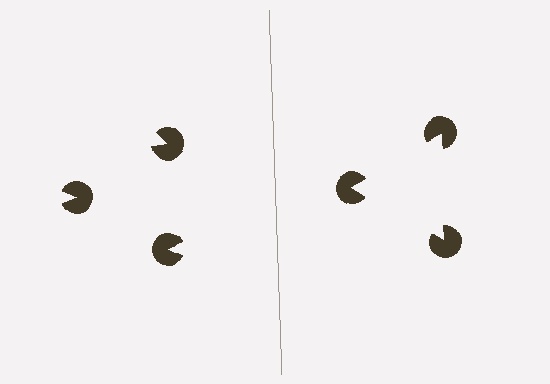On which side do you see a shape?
An illusory triangle appears on the right side. On the left side the wedge cuts are rotated, so no coherent shape forms.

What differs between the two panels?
The pac-man discs are positioned identically on both sides; only the wedge orientations differ. On the right they align to a triangle; on the left they are misaligned.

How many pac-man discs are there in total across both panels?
6 — 3 on each side.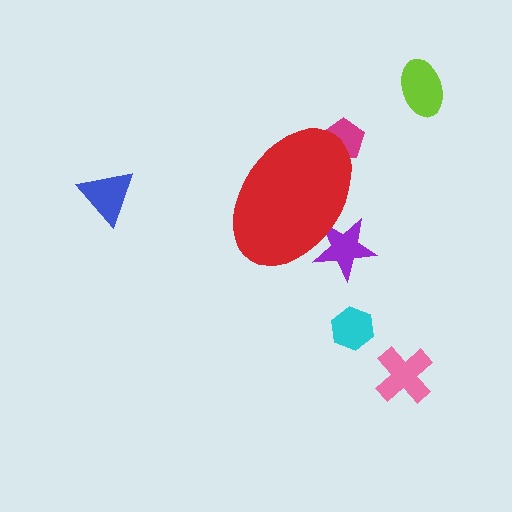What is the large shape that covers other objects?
A red ellipse.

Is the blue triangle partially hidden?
No, the blue triangle is fully visible.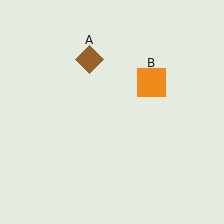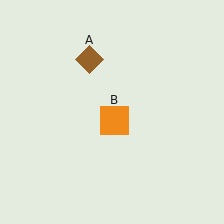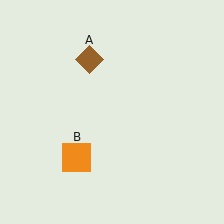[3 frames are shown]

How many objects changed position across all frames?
1 object changed position: orange square (object B).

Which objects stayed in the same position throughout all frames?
Brown diamond (object A) remained stationary.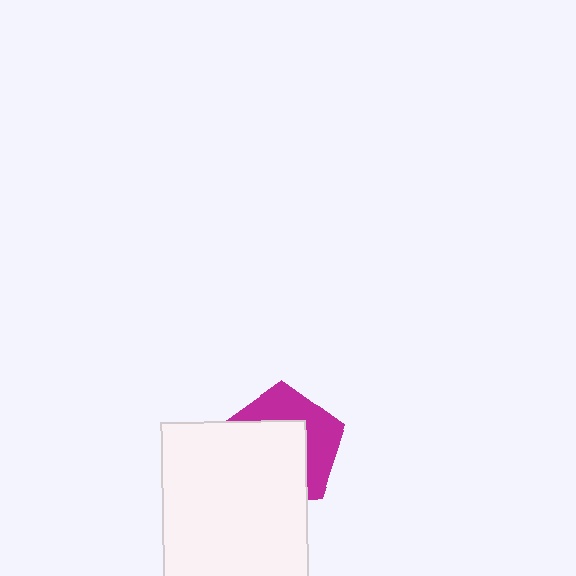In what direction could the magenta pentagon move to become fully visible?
The magenta pentagon could move toward the upper-right. That would shift it out from behind the white rectangle entirely.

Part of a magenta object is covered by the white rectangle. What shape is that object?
It is a pentagon.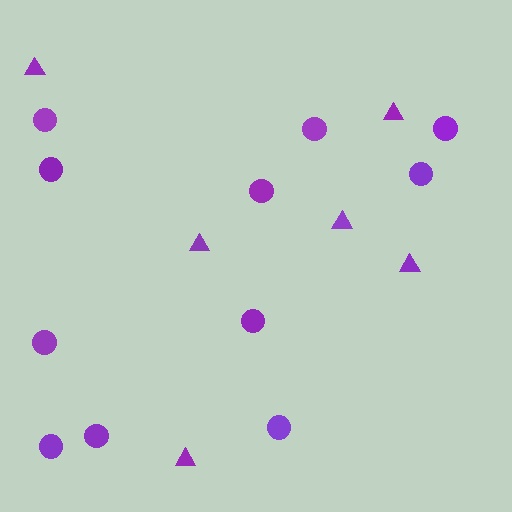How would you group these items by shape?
There are 2 groups: one group of triangles (6) and one group of circles (11).